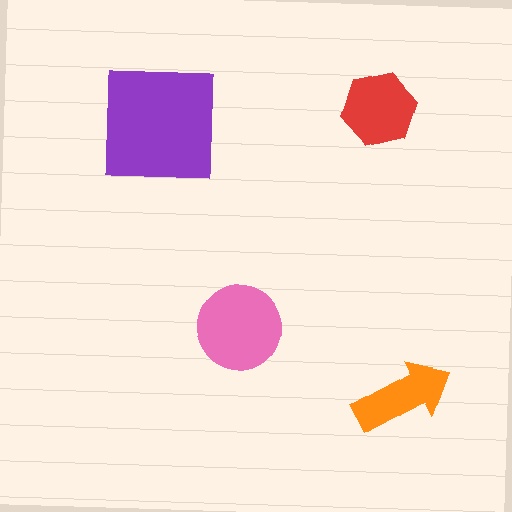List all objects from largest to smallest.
The purple square, the pink circle, the red hexagon, the orange arrow.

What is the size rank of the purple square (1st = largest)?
1st.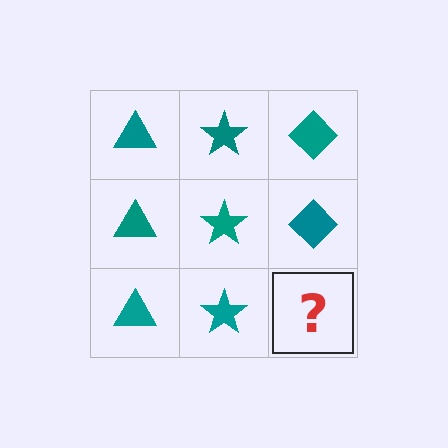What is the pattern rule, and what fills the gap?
The rule is that each column has a consistent shape. The gap should be filled with a teal diamond.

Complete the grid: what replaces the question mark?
The question mark should be replaced with a teal diamond.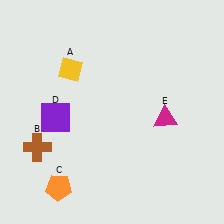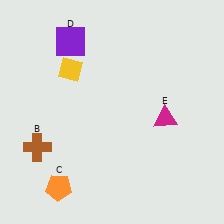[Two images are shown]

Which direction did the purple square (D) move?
The purple square (D) moved up.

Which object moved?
The purple square (D) moved up.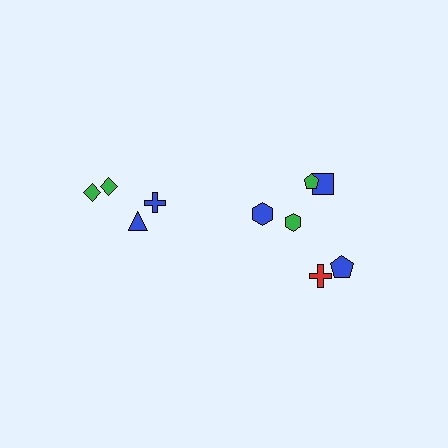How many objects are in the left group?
There are 4 objects.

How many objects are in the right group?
There are 6 objects.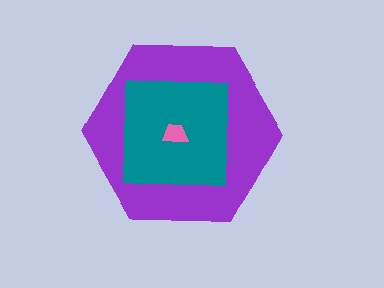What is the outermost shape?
The purple hexagon.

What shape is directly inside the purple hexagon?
The teal square.